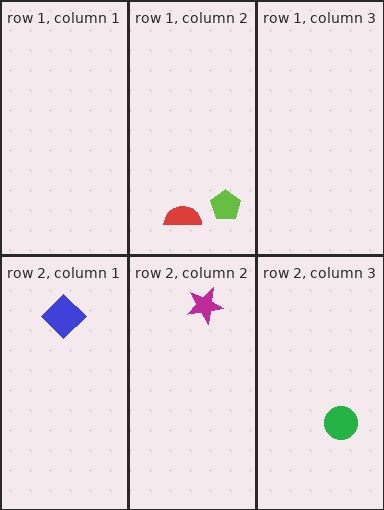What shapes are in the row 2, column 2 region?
The magenta star.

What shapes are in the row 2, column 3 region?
The green circle.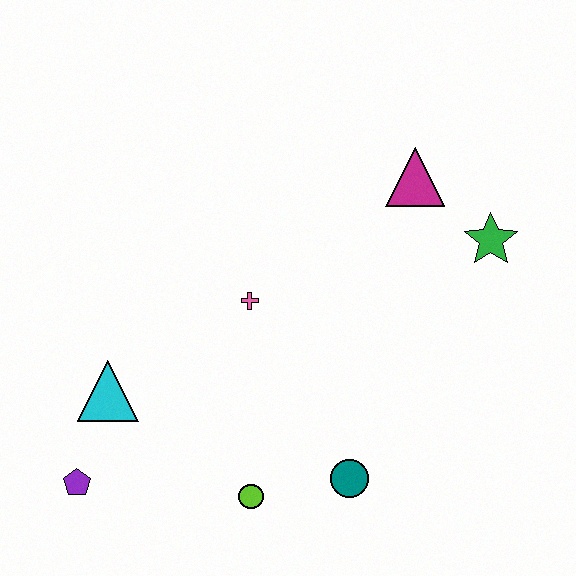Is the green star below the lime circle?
No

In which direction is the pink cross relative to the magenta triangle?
The pink cross is to the left of the magenta triangle.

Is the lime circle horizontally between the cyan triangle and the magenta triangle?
Yes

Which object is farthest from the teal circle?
The magenta triangle is farthest from the teal circle.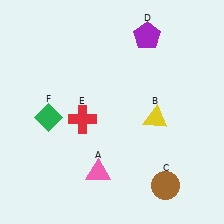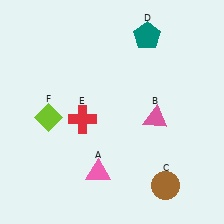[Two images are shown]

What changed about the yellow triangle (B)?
In Image 1, B is yellow. In Image 2, it changed to pink.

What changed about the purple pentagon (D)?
In Image 1, D is purple. In Image 2, it changed to teal.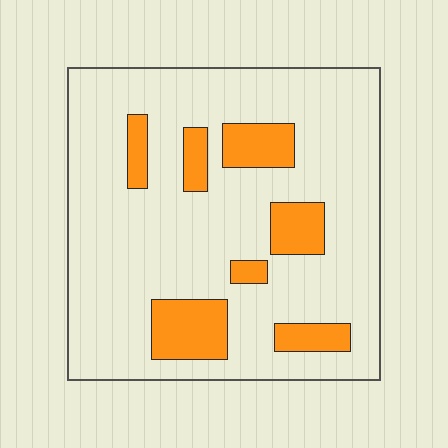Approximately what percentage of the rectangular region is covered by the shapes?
Approximately 15%.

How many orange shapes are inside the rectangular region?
7.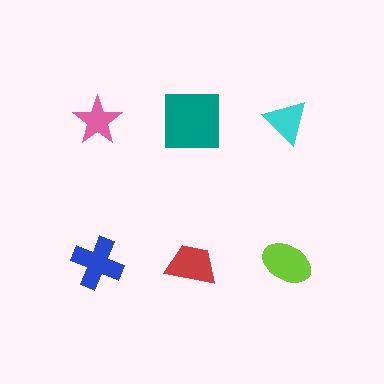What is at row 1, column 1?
A pink star.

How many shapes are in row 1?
3 shapes.